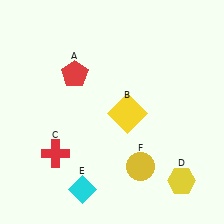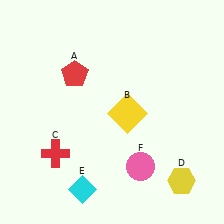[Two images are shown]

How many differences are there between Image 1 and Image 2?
There is 1 difference between the two images.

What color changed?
The circle (F) changed from yellow in Image 1 to pink in Image 2.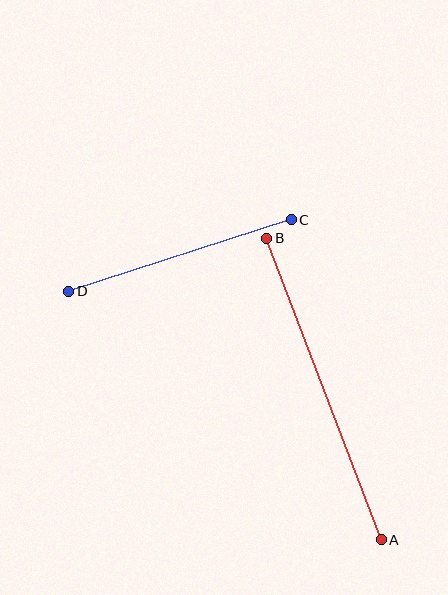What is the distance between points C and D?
The distance is approximately 234 pixels.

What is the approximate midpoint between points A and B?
The midpoint is at approximately (324, 389) pixels.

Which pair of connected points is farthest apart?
Points A and B are farthest apart.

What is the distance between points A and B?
The distance is approximately 322 pixels.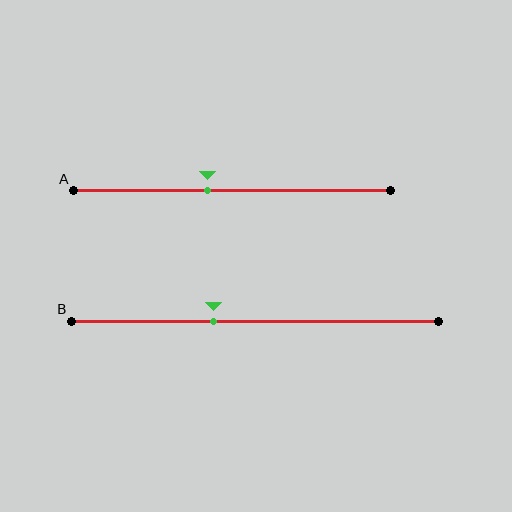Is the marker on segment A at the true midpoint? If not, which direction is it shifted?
No, the marker on segment A is shifted to the left by about 8% of the segment length.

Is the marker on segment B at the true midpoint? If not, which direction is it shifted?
No, the marker on segment B is shifted to the left by about 11% of the segment length.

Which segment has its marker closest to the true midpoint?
Segment A has its marker closest to the true midpoint.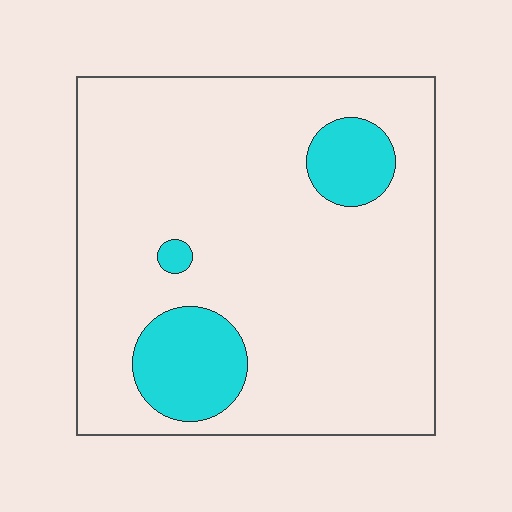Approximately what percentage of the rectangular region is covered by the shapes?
Approximately 15%.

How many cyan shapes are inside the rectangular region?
3.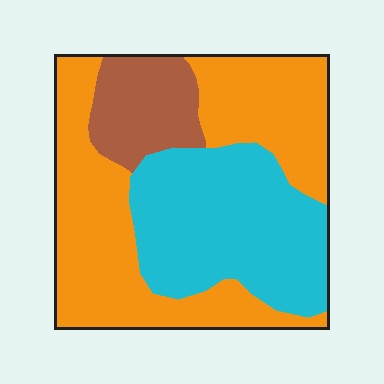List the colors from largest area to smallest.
From largest to smallest: orange, cyan, brown.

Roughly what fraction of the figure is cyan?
Cyan takes up about one third (1/3) of the figure.